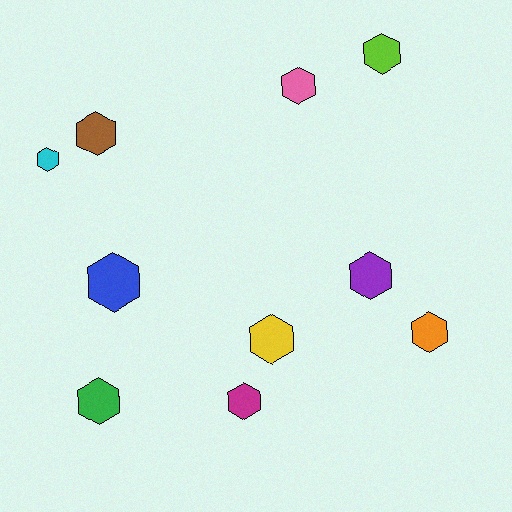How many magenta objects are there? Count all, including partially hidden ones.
There is 1 magenta object.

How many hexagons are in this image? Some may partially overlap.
There are 10 hexagons.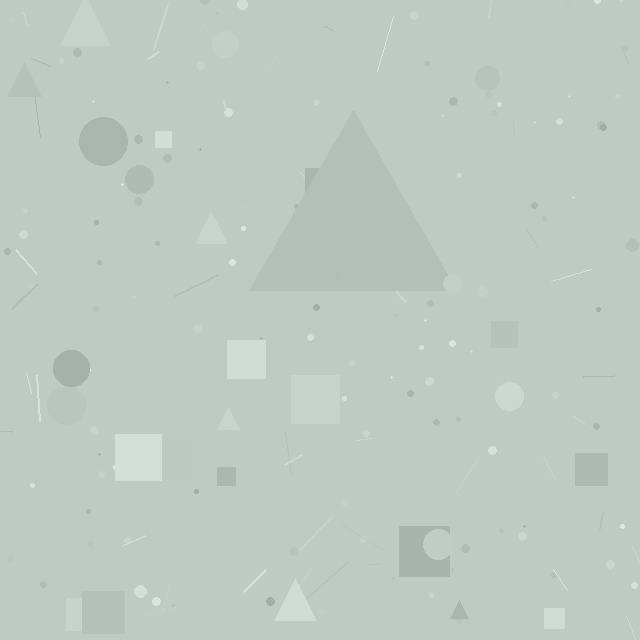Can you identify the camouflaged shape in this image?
The camouflaged shape is a triangle.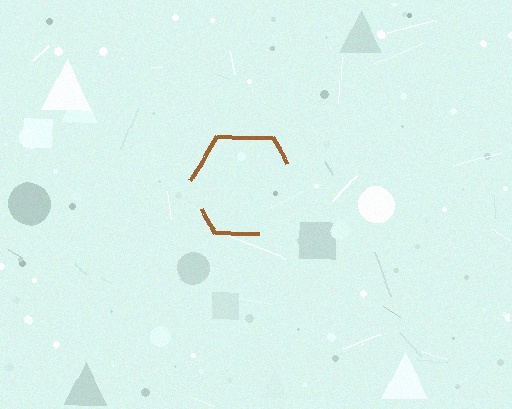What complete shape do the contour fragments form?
The contour fragments form a hexagon.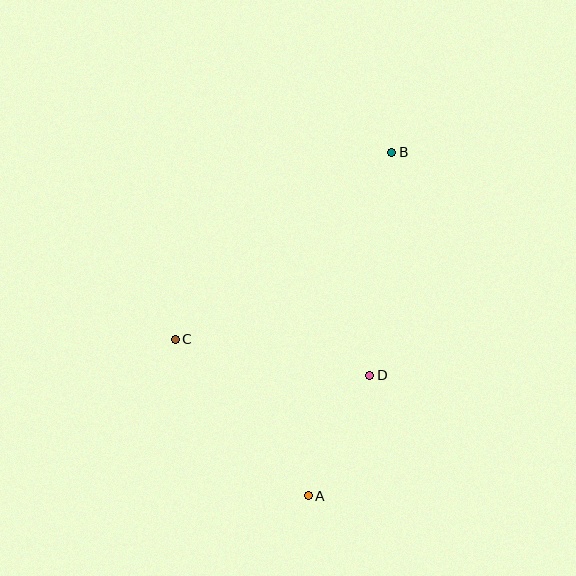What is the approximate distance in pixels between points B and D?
The distance between B and D is approximately 224 pixels.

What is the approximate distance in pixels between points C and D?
The distance between C and D is approximately 198 pixels.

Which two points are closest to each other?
Points A and D are closest to each other.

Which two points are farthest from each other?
Points A and B are farthest from each other.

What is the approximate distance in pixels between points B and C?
The distance between B and C is approximately 286 pixels.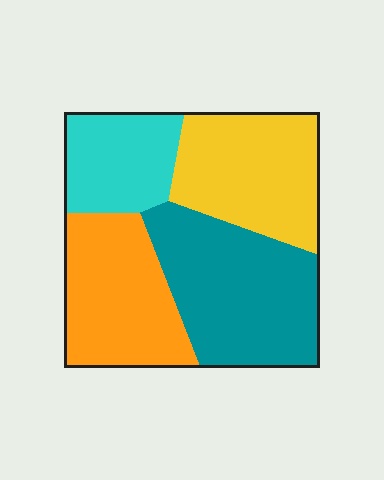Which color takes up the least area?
Cyan, at roughly 15%.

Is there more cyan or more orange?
Orange.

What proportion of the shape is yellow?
Yellow takes up about one quarter (1/4) of the shape.